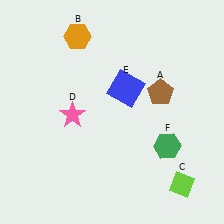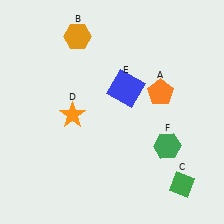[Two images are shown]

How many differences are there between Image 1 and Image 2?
There are 3 differences between the two images.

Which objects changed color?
A changed from brown to orange. C changed from lime to green. D changed from pink to orange.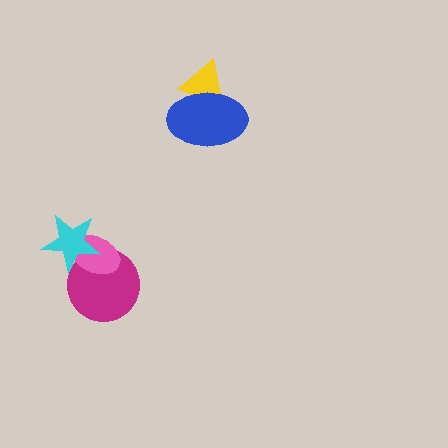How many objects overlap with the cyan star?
2 objects overlap with the cyan star.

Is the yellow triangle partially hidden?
Yes, it is partially covered by another shape.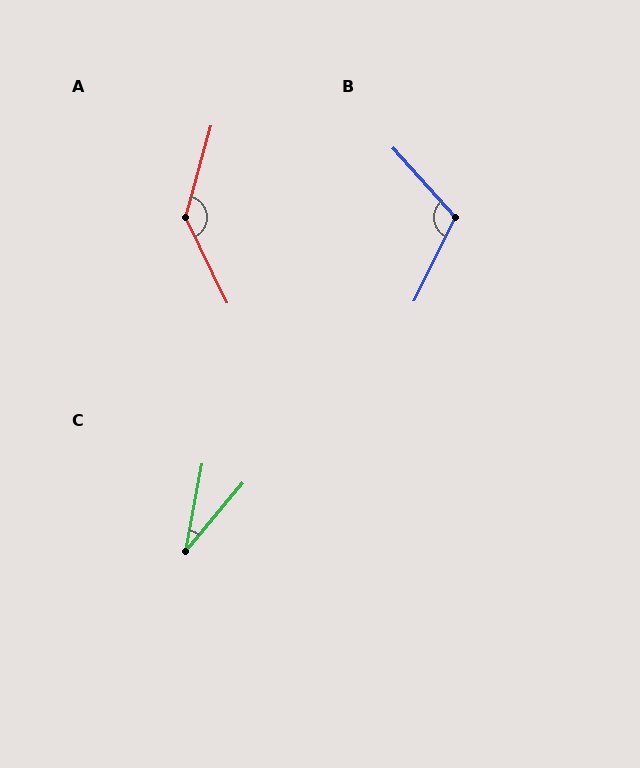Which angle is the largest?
A, at approximately 139 degrees.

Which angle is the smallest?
C, at approximately 29 degrees.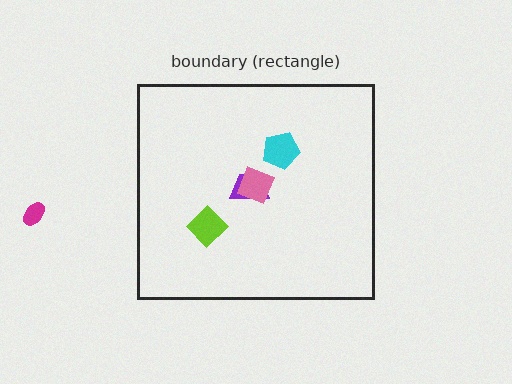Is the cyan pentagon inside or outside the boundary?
Inside.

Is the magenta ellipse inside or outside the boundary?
Outside.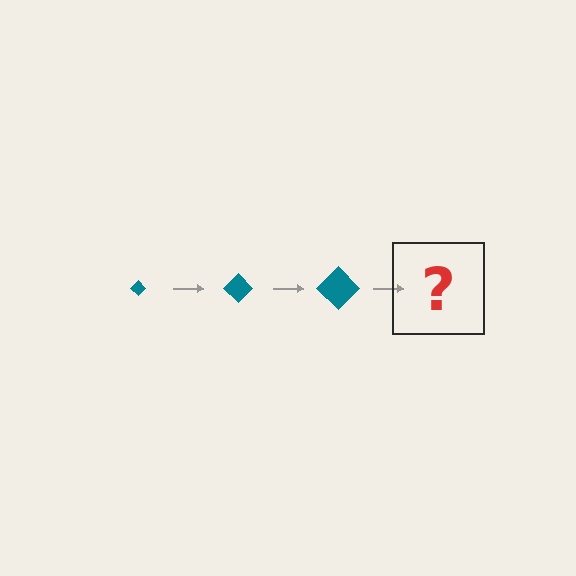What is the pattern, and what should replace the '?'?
The pattern is that the diamond gets progressively larger each step. The '?' should be a teal diamond, larger than the previous one.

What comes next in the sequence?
The next element should be a teal diamond, larger than the previous one.